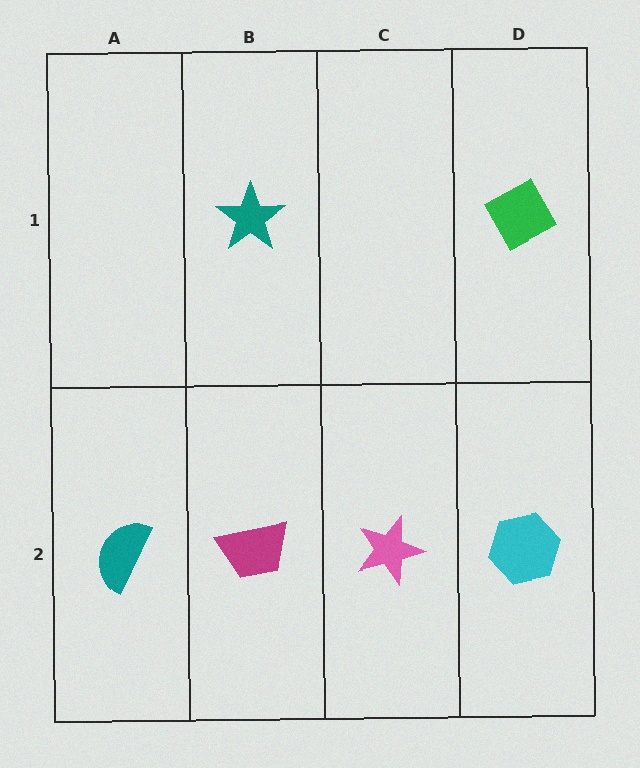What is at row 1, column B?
A teal star.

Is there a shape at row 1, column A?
No, that cell is empty.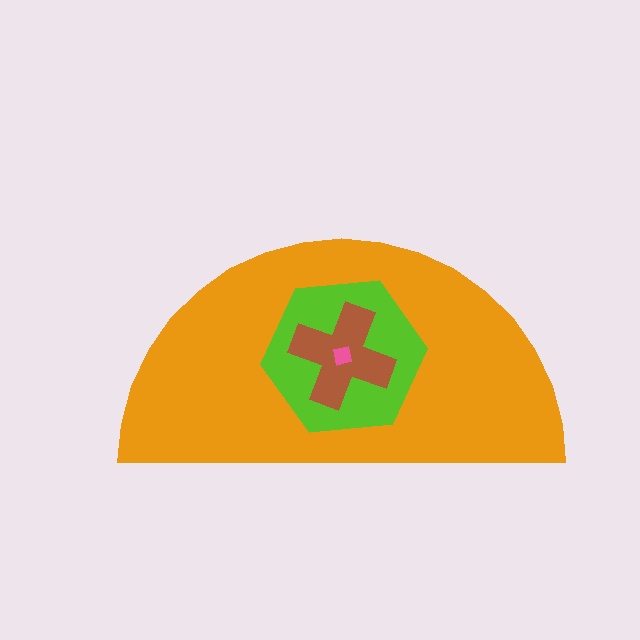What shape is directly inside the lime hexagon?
The brown cross.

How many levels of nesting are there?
4.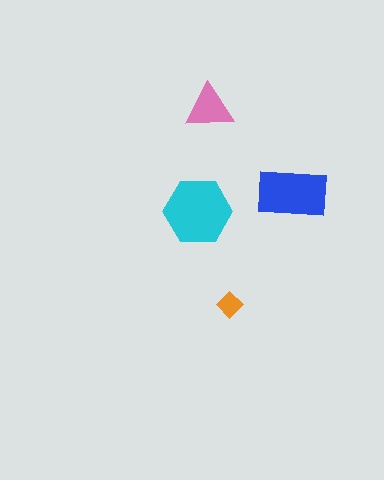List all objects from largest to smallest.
The cyan hexagon, the blue rectangle, the pink triangle, the orange diamond.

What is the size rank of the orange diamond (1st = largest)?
4th.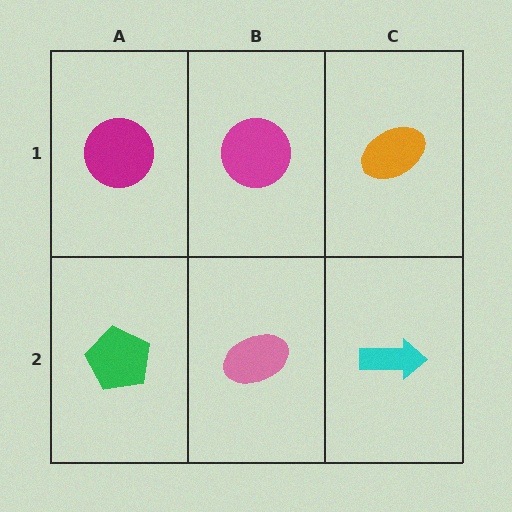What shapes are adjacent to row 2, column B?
A magenta circle (row 1, column B), a green pentagon (row 2, column A), a cyan arrow (row 2, column C).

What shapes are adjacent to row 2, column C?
An orange ellipse (row 1, column C), a pink ellipse (row 2, column B).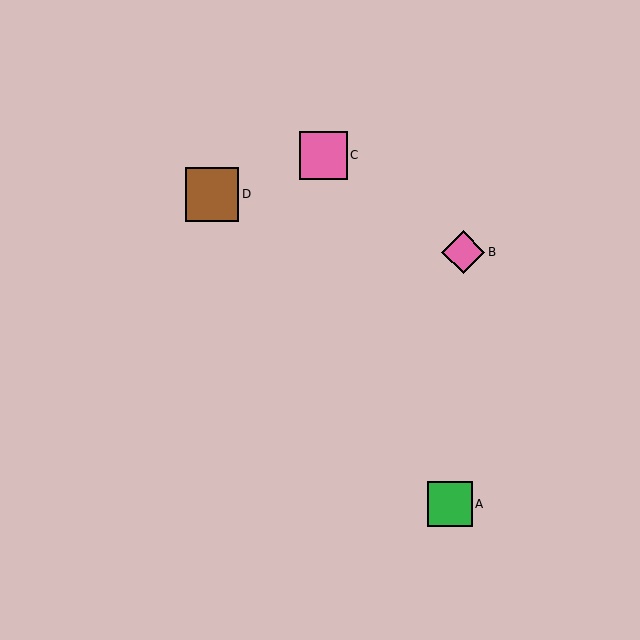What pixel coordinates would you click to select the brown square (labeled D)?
Click at (212, 194) to select the brown square D.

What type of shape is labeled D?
Shape D is a brown square.